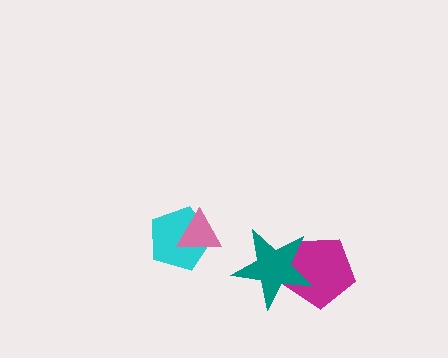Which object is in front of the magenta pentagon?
The teal star is in front of the magenta pentagon.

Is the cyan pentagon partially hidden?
Yes, it is partially covered by another shape.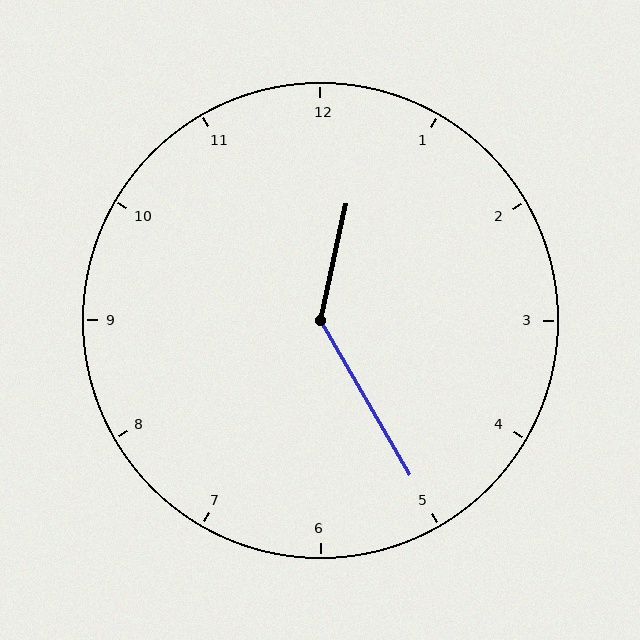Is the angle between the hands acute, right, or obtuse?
It is obtuse.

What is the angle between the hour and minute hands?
Approximately 138 degrees.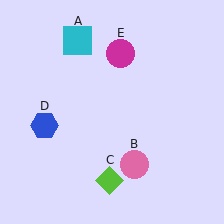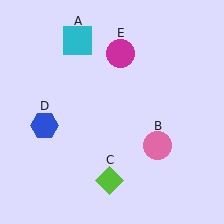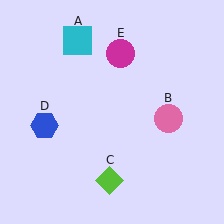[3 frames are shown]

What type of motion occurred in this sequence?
The pink circle (object B) rotated counterclockwise around the center of the scene.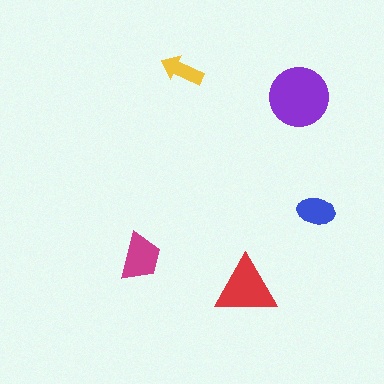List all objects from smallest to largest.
The yellow arrow, the blue ellipse, the magenta trapezoid, the red triangle, the purple circle.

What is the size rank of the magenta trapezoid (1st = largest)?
3rd.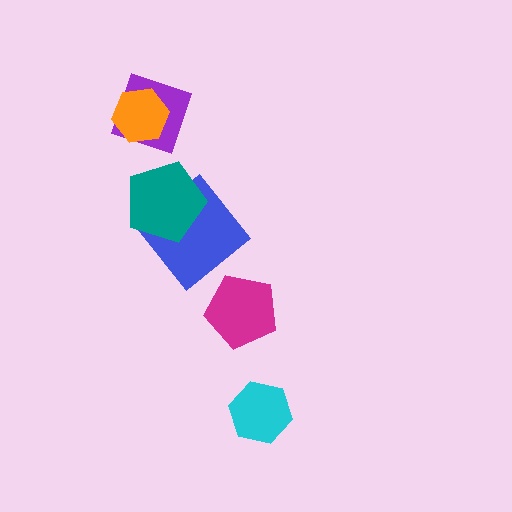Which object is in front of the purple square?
The orange hexagon is in front of the purple square.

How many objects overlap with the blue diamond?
1 object overlaps with the blue diamond.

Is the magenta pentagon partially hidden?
No, no other shape covers it.